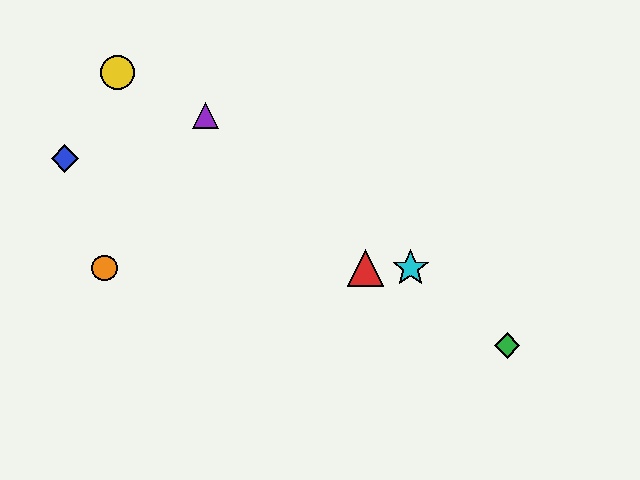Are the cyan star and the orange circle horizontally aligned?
Yes, both are at y≈268.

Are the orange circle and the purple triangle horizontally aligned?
No, the orange circle is at y≈268 and the purple triangle is at y≈115.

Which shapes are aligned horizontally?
The red triangle, the orange circle, the cyan star are aligned horizontally.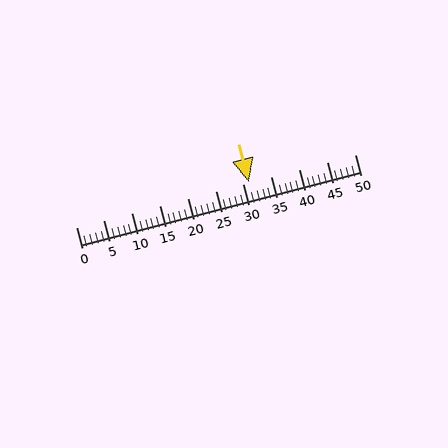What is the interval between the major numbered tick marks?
The major tick marks are spaced 5 units apart.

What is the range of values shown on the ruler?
The ruler shows values from 0 to 50.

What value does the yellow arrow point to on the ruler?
The yellow arrow points to approximately 31.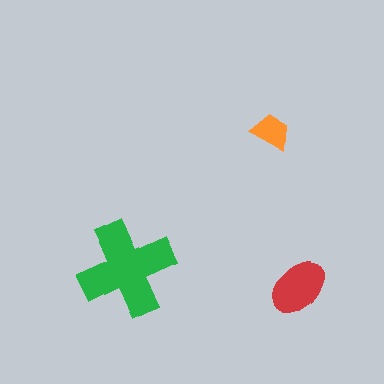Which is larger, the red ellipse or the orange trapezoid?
The red ellipse.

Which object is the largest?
The green cross.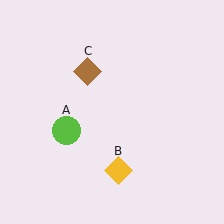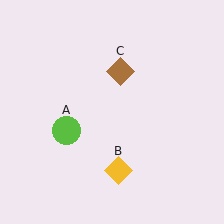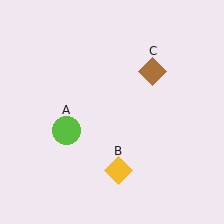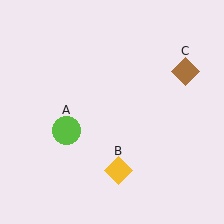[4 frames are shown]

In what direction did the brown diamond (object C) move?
The brown diamond (object C) moved right.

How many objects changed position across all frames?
1 object changed position: brown diamond (object C).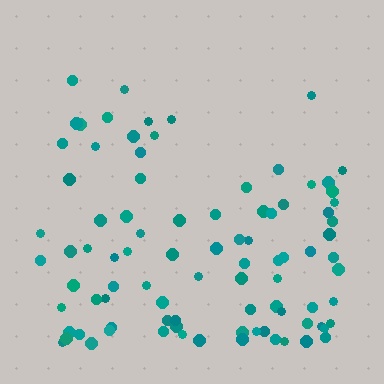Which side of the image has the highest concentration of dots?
The bottom.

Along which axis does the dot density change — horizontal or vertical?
Vertical.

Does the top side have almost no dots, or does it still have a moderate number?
Still a moderate number, just noticeably fewer than the bottom.